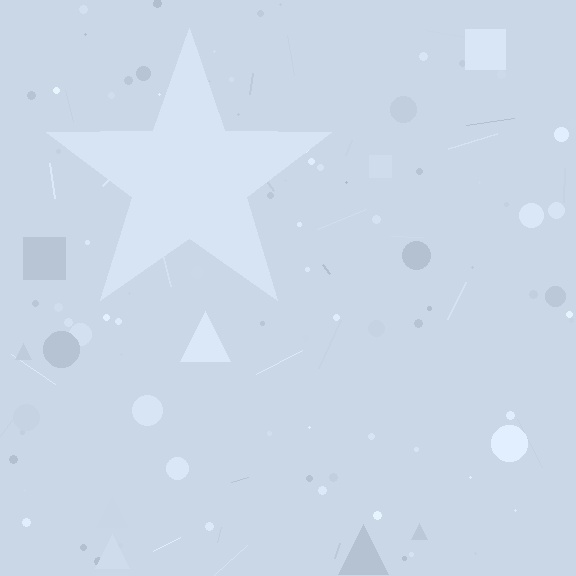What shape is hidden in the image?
A star is hidden in the image.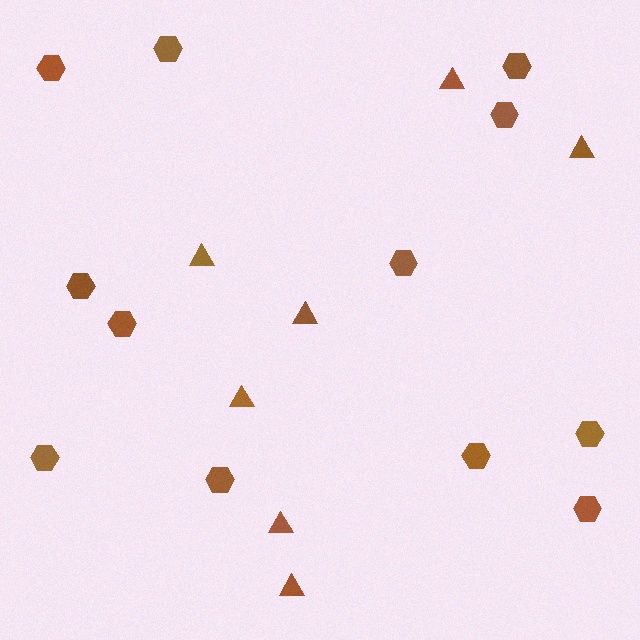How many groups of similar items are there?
There are 2 groups: one group of hexagons (12) and one group of triangles (7).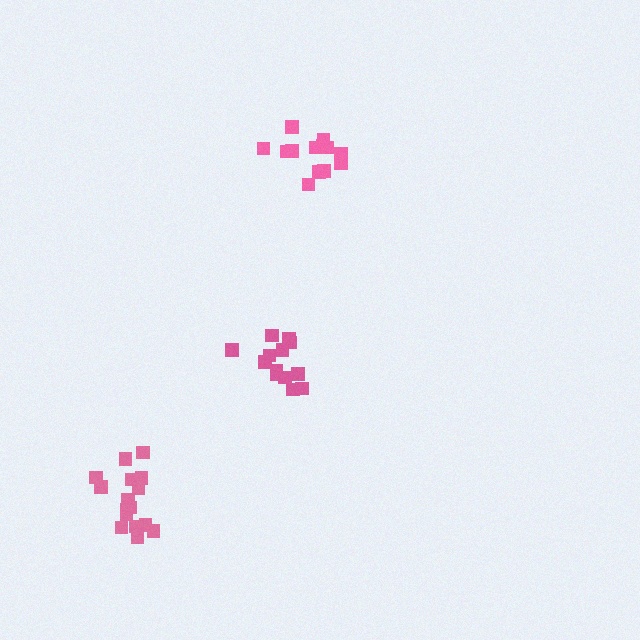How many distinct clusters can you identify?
There are 3 distinct clusters.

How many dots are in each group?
Group 1: 13 dots, Group 2: 16 dots, Group 3: 13 dots (42 total).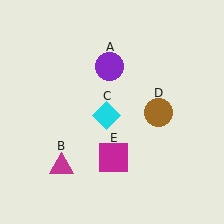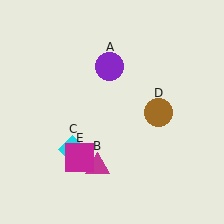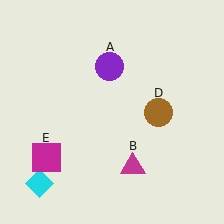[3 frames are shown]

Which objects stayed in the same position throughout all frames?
Purple circle (object A) and brown circle (object D) remained stationary.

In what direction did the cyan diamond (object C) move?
The cyan diamond (object C) moved down and to the left.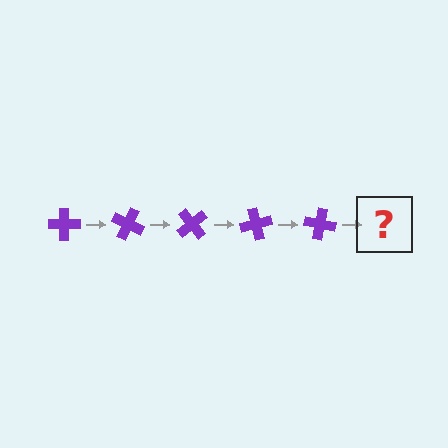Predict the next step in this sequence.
The next step is a purple cross rotated 125 degrees.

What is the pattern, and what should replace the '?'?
The pattern is that the cross rotates 25 degrees each step. The '?' should be a purple cross rotated 125 degrees.